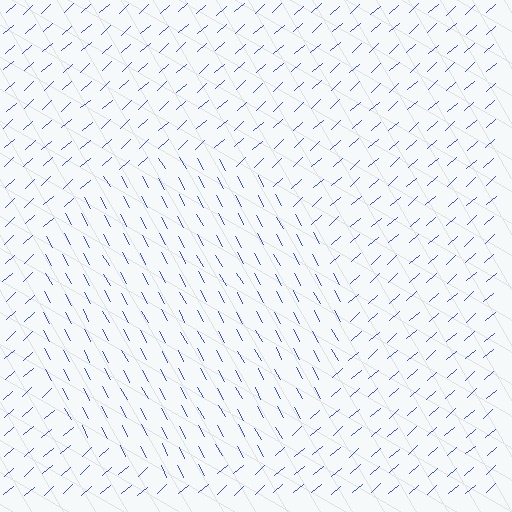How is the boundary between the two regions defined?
The boundary is defined purely by a change in line orientation (approximately 77 degrees difference). All lines are the same color and thickness.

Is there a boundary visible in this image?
Yes, there is a texture boundary formed by a change in line orientation.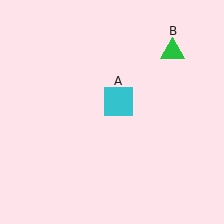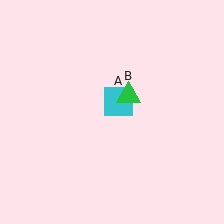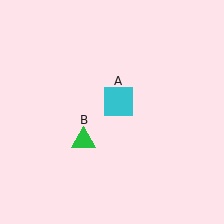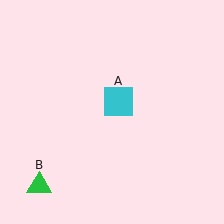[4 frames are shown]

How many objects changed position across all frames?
1 object changed position: green triangle (object B).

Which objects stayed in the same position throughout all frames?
Cyan square (object A) remained stationary.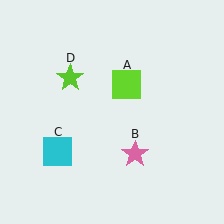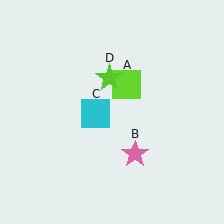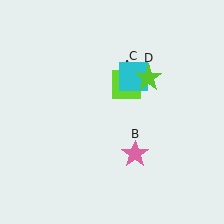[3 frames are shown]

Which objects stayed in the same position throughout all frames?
Lime square (object A) and pink star (object B) remained stationary.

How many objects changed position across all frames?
2 objects changed position: cyan square (object C), lime star (object D).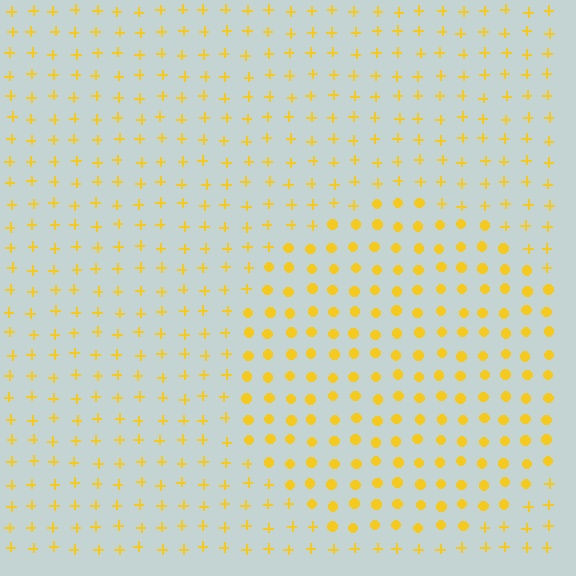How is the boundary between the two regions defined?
The boundary is defined by a change in element shape: circles inside vs. plus signs outside. All elements share the same color and spacing.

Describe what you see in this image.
The image is filled with small yellow elements arranged in a uniform grid. A circle-shaped region contains circles, while the surrounding area contains plus signs. The boundary is defined purely by the change in element shape.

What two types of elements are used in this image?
The image uses circles inside the circle region and plus signs outside it.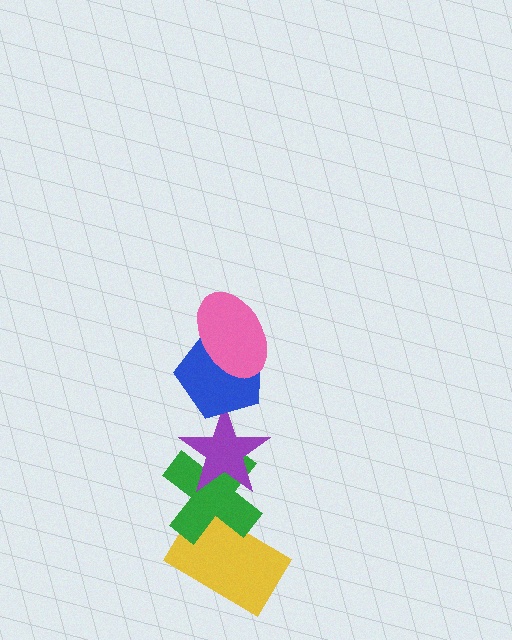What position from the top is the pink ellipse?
The pink ellipse is 1st from the top.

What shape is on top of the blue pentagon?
The pink ellipse is on top of the blue pentagon.